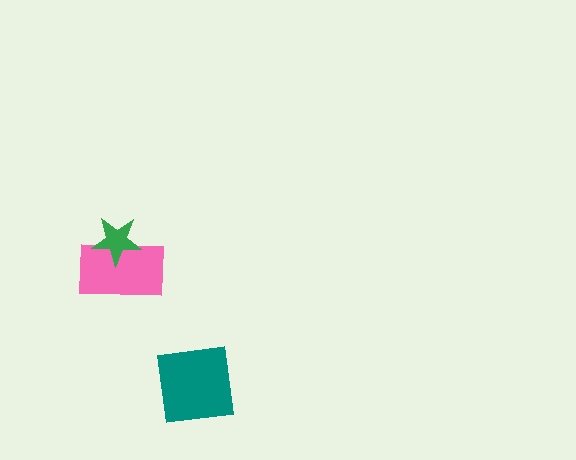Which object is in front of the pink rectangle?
The green star is in front of the pink rectangle.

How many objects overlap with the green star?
1 object overlaps with the green star.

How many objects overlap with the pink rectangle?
1 object overlaps with the pink rectangle.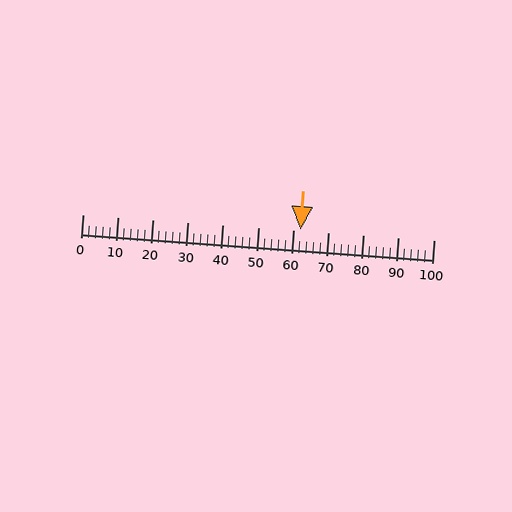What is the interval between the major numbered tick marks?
The major tick marks are spaced 10 units apart.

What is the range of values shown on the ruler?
The ruler shows values from 0 to 100.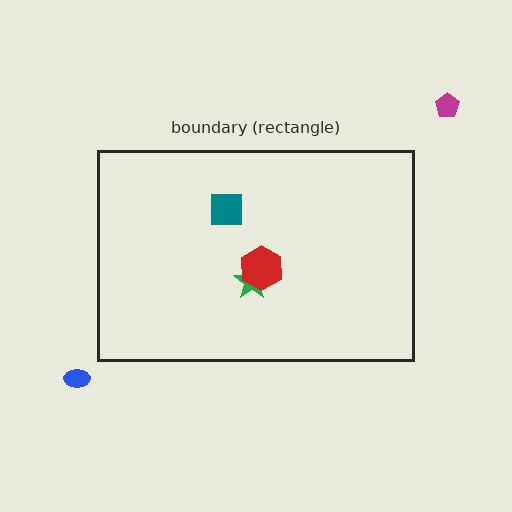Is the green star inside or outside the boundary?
Inside.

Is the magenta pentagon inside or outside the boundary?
Outside.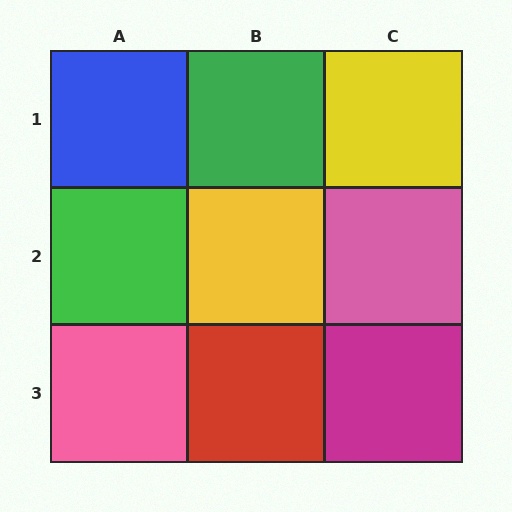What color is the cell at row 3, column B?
Red.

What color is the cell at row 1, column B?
Green.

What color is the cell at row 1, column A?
Blue.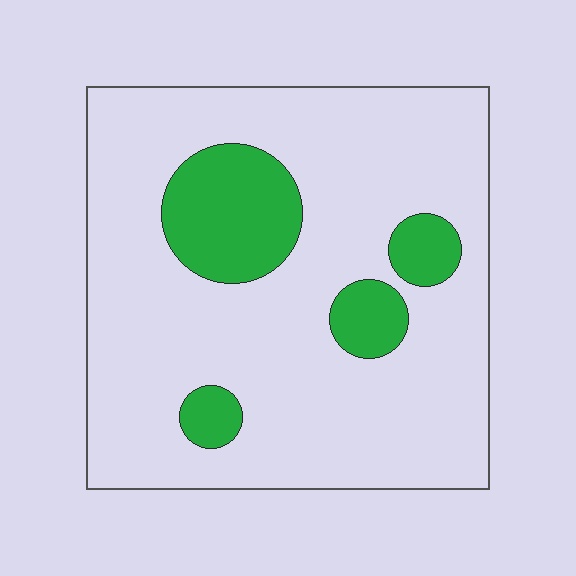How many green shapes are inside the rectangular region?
4.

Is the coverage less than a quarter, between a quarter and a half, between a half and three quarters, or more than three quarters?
Less than a quarter.